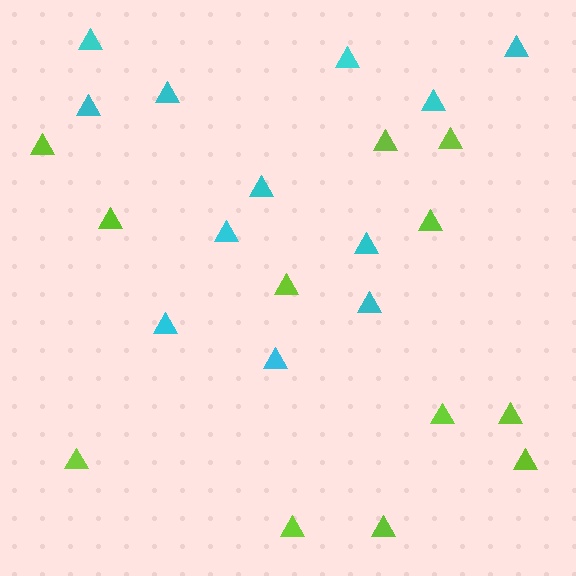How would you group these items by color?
There are 2 groups: one group of lime triangles (12) and one group of cyan triangles (12).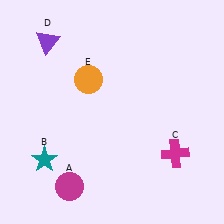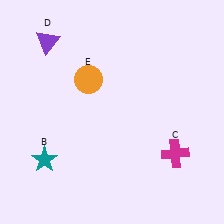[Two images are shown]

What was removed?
The magenta circle (A) was removed in Image 2.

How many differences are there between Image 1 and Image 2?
There is 1 difference between the two images.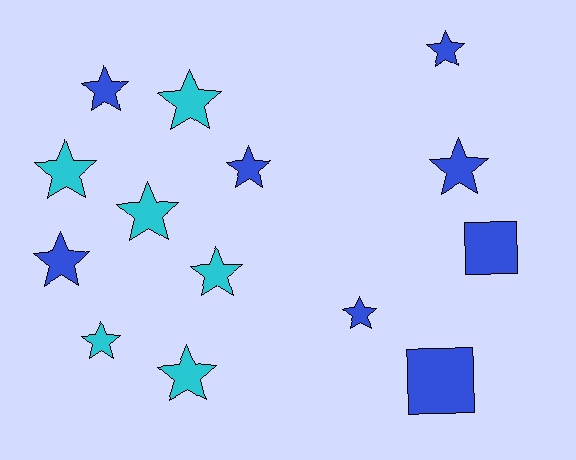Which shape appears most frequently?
Star, with 12 objects.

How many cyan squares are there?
There are no cyan squares.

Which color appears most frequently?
Blue, with 8 objects.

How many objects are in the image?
There are 14 objects.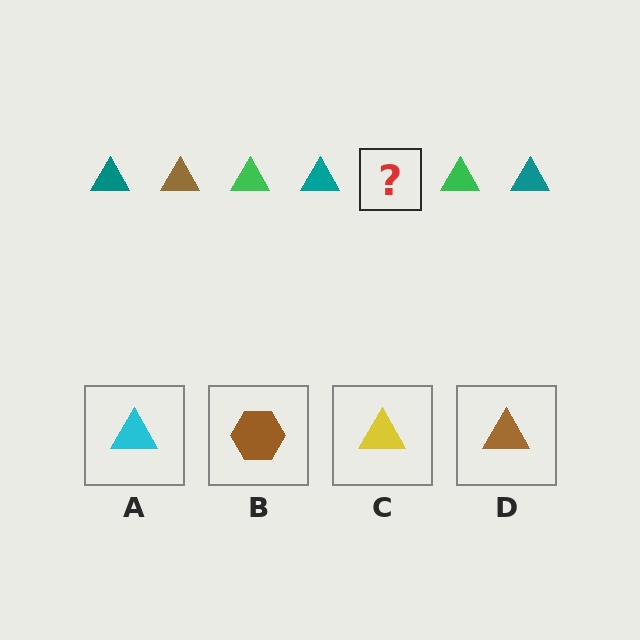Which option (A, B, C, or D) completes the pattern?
D.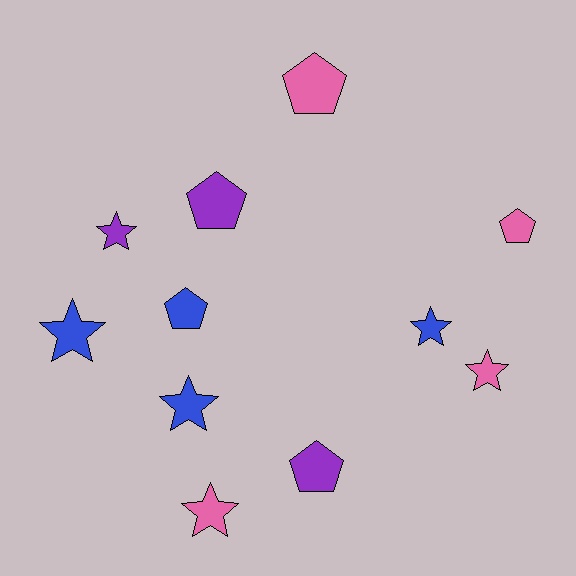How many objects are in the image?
There are 11 objects.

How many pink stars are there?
There are 2 pink stars.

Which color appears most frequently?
Pink, with 4 objects.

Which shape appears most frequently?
Star, with 6 objects.